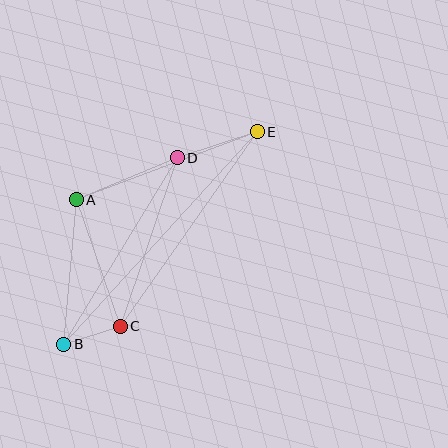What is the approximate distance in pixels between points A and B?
The distance between A and B is approximately 145 pixels.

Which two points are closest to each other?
Points B and C are closest to each other.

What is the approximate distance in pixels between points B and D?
The distance between B and D is approximately 218 pixels.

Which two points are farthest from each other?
Points B and E are farthest from each other.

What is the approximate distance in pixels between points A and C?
The distance between A and C is approximately 134 pixels.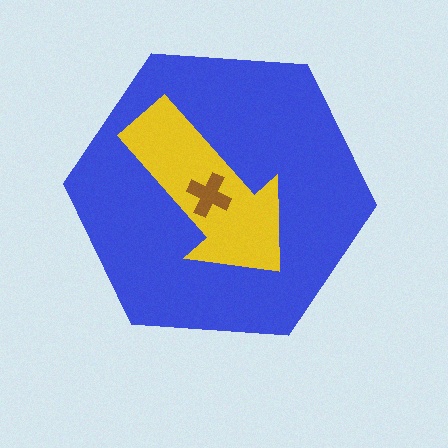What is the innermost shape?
The brown cross.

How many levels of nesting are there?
3.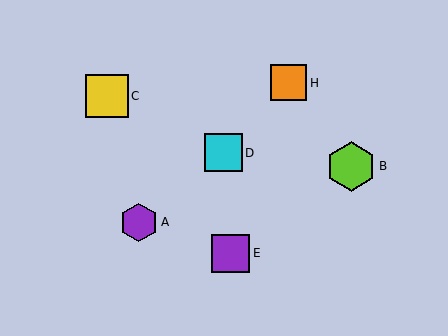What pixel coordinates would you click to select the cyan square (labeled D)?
Click at (223, 153) to select the cyan square D.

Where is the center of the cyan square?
The center of the cyan square is at (223, 153).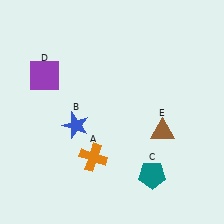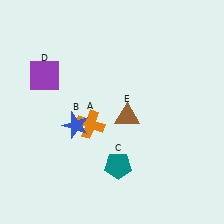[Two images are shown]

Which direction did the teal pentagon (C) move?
The teal pentagon (C) moved left.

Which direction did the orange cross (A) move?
The orange cross (A) moved up.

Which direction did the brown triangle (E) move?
The brown triangle (E) moved left.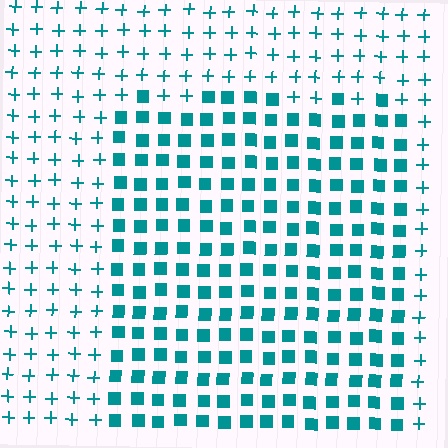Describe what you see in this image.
The image is filled with small teal elements arranged in a uniform grid. A rectangle-shaped region contains squares, while the surrounding area contains plus signs. The boundary is defined purely by the change in element shape.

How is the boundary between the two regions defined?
The boundary is defined by a change in element shape: squares inside vs. plus signs outside. All elements share the same color and spacing.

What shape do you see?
I see a rectangle.